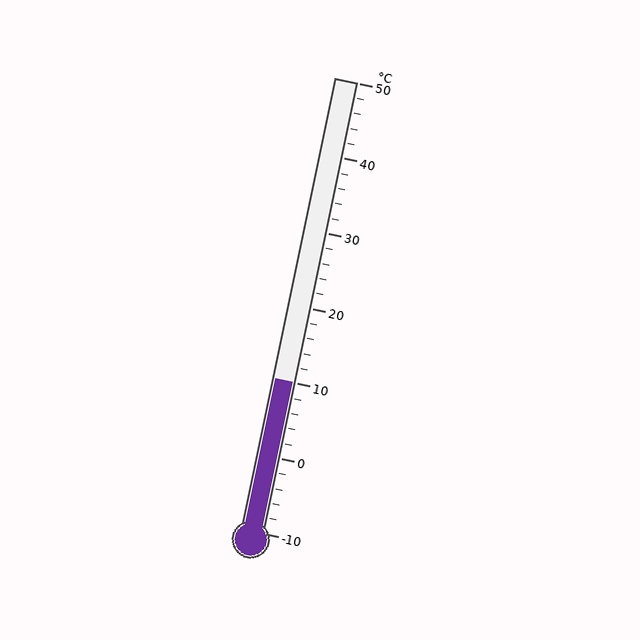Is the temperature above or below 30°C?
The temperature is below 30°C.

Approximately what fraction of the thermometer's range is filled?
The thermometer is filled to approximately 35% of its range.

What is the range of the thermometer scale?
The thermometer scale ranges from -10°C to 50°C.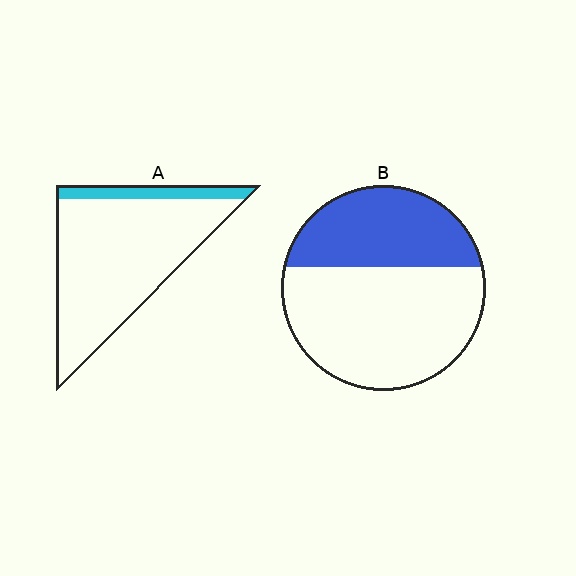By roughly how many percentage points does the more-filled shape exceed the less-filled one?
By roughly 25 percentage points (B over A).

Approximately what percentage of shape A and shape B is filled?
A is approximately 15% and B is approximately 35%.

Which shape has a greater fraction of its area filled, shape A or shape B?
Shape B.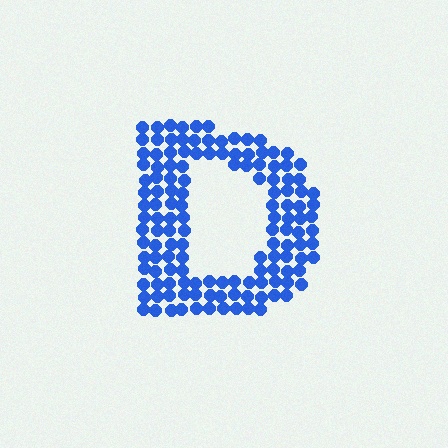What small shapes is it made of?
It is made of small circles.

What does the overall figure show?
The overall figure shows the letter D.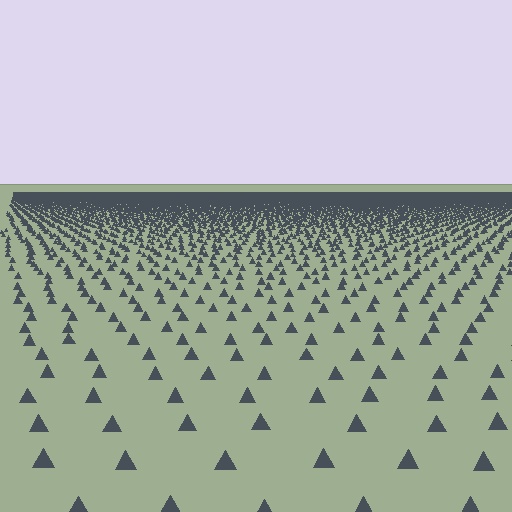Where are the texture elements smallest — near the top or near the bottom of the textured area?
Near the top.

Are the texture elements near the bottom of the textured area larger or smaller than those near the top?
Larger. Near the bottom, elements are closer to the viewer and appear at a bigger on-screen size.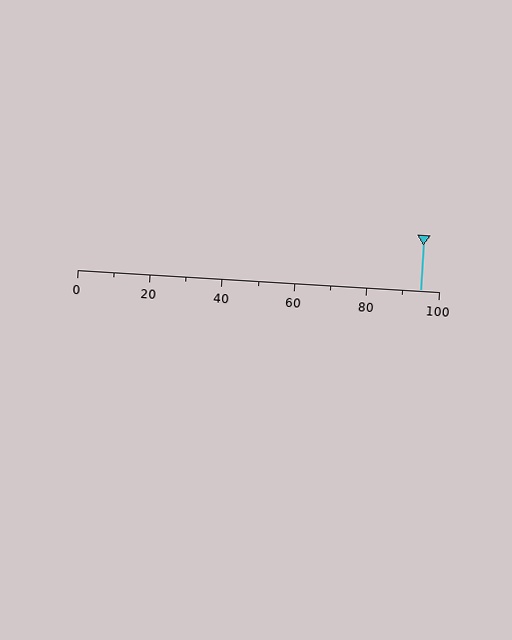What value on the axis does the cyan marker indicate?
The marker indicates approximately 95.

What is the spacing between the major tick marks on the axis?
The major ticks are spaced 20 apart.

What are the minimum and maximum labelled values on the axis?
The axis runs from 0 to 100.